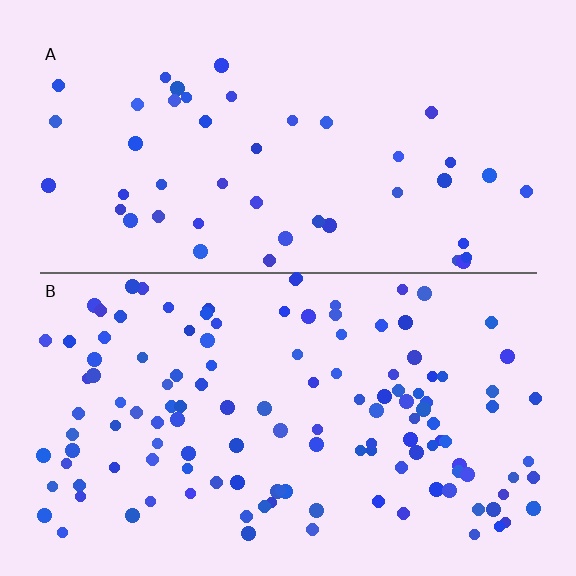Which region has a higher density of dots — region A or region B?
B (the bottom).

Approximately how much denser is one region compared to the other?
Approximately 2.8× — region B over region A.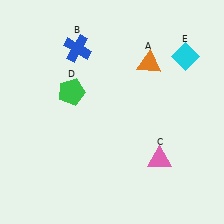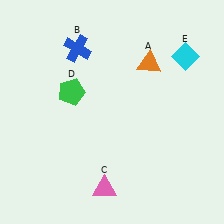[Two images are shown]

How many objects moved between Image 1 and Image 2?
1 object moved between the two images.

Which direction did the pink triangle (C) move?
The pink triangle (C) moved left.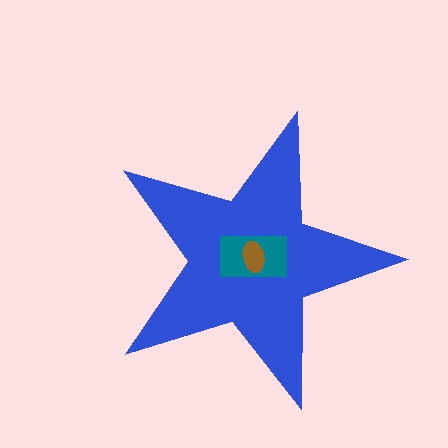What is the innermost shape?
The brown ellipse.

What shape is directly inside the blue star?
The teal rectangle.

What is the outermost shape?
The blue star.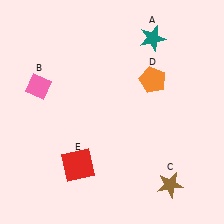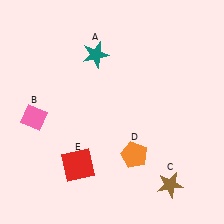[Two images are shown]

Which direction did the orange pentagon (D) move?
The orange pentagon (D) moved down.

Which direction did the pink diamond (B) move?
The pink diamond (B) moved down.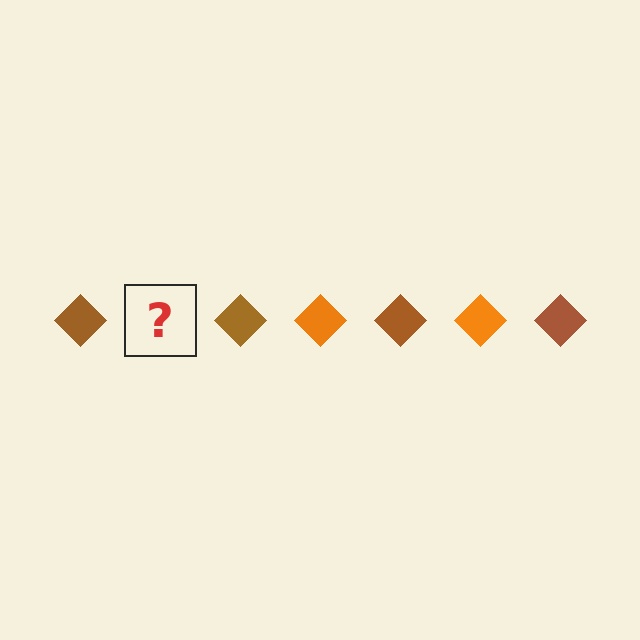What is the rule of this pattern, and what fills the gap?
The rule is that the pattern cycles through brown, orange diamonds. The gap should be filled with an orange diamond.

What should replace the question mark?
The question mark should be replaced with an orange diamond.